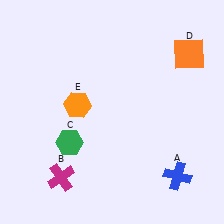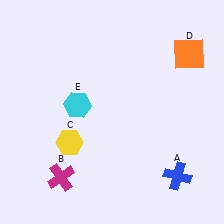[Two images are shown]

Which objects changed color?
C changed from green to yellow. E changed from orange to cyan.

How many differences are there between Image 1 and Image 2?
There are 2 differences between the two images.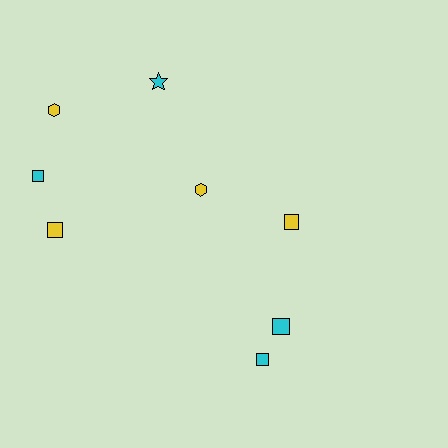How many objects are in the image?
There are 8 objects.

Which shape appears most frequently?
Square, with 5 objects.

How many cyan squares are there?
There are 3 cyan squares.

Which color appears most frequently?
Yellow, with 4 objects.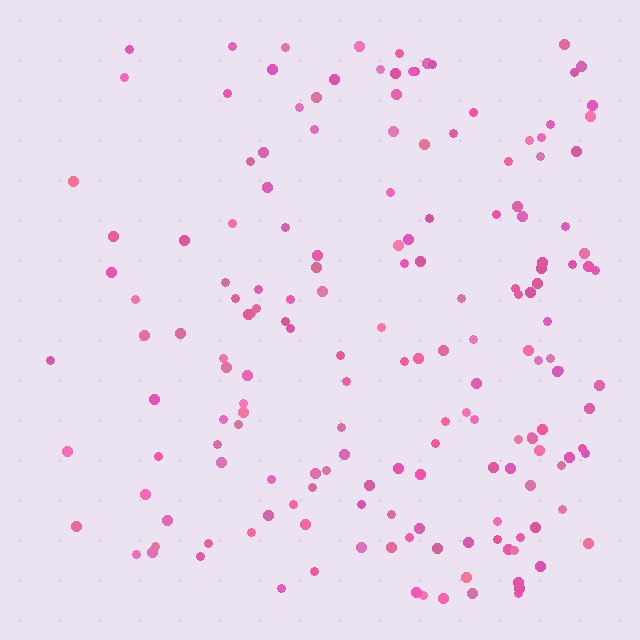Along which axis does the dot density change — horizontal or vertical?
Horizontal.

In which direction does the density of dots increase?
From left to right, with the right side densest.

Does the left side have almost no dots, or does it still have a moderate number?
Still a moderate number, just noticeably fewer than the right.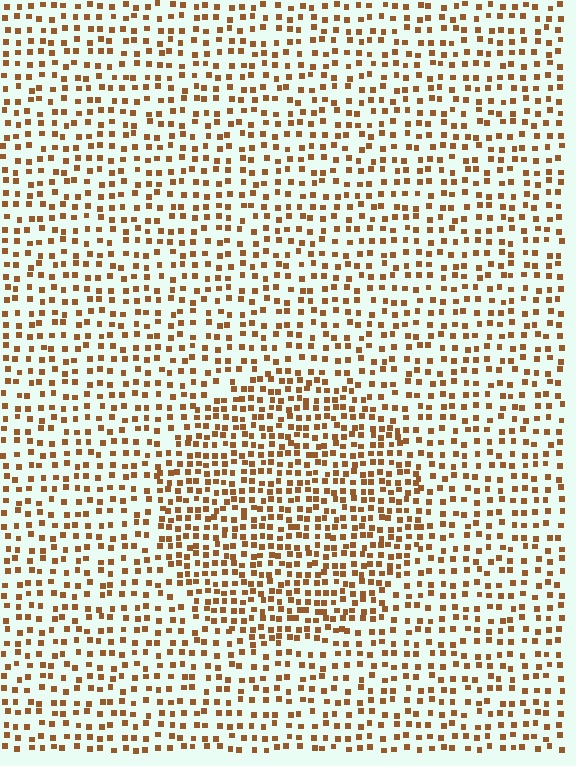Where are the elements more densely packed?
The elements are more densely packed inside the circle boundary.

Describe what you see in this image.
The image contains small brown elements arranged at two different densities. A circle-shaped region is visible where the elements are more densely packed than the surrounding area.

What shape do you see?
I see a circle.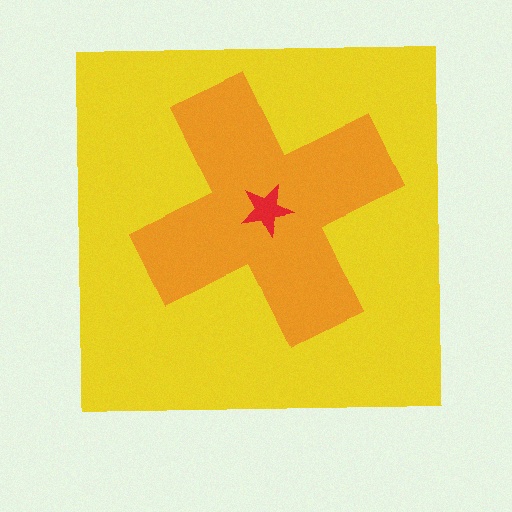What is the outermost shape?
The yellow square.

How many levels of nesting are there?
3.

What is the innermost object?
The red star.